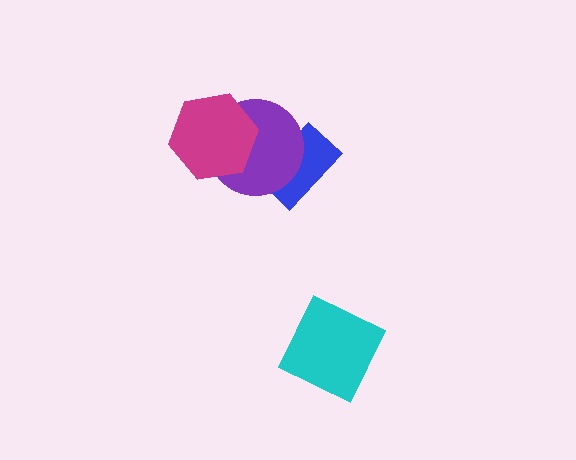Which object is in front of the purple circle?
The magenta hexagon is in front of the purple circle.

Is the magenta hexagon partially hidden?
No, no other shape covers it.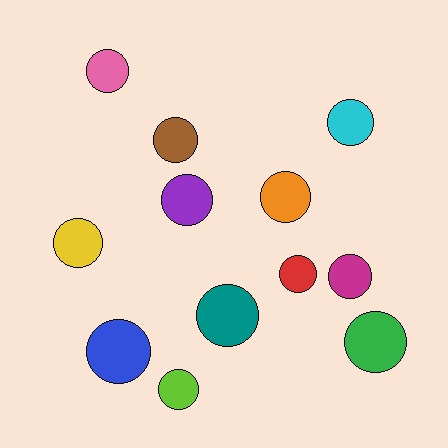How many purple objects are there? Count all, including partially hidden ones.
There is 1 purple object.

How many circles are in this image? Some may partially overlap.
There are 12 circles.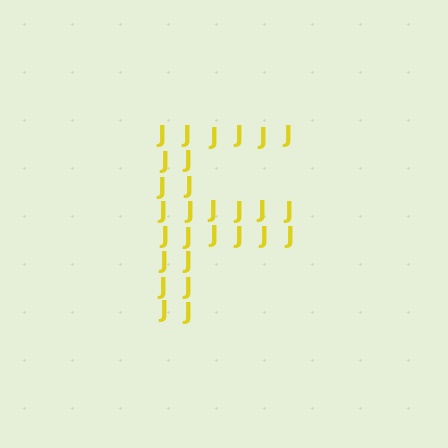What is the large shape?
The large shape is the letter F.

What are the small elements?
The small elements are letter J's.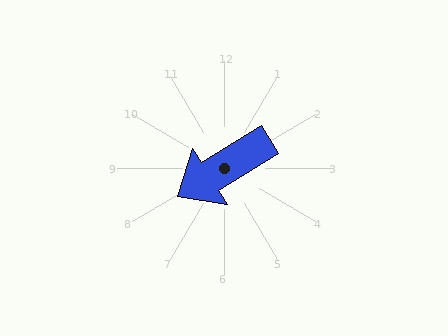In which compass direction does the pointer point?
Southwest.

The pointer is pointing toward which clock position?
Roughly 8 o'clock.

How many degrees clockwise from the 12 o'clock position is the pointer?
Approximately 238 degrees.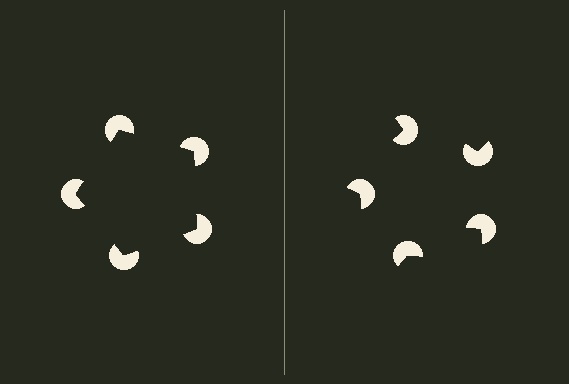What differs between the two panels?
The pac-man discs are positioned identically on both sides; only the wedge orientations differ. On the left they align to a pentagon; on the right they are misaligned.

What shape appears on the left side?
An illusory pentagon.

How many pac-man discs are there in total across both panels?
10 — 5 on each side.